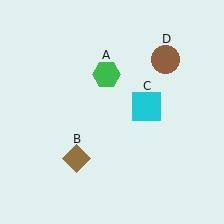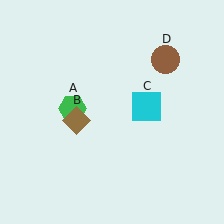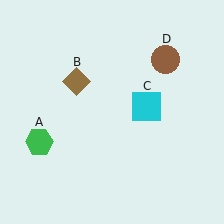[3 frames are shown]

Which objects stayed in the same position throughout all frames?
Cyan square (object C) and brown circle (object D) remained stationary.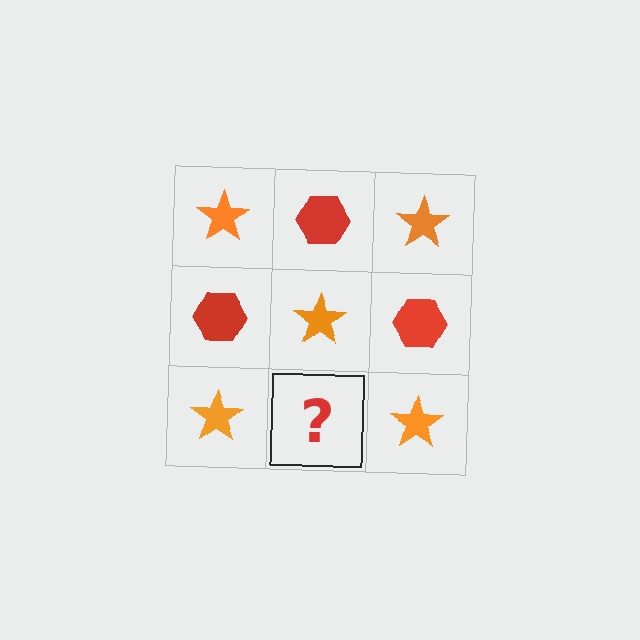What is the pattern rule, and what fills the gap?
The rule is that it alternates orange star and red hexagon in a checkerboard pattern. The gap should be filled with a red hexagon.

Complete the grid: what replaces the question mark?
The question mark should be replaced with a red hexagon.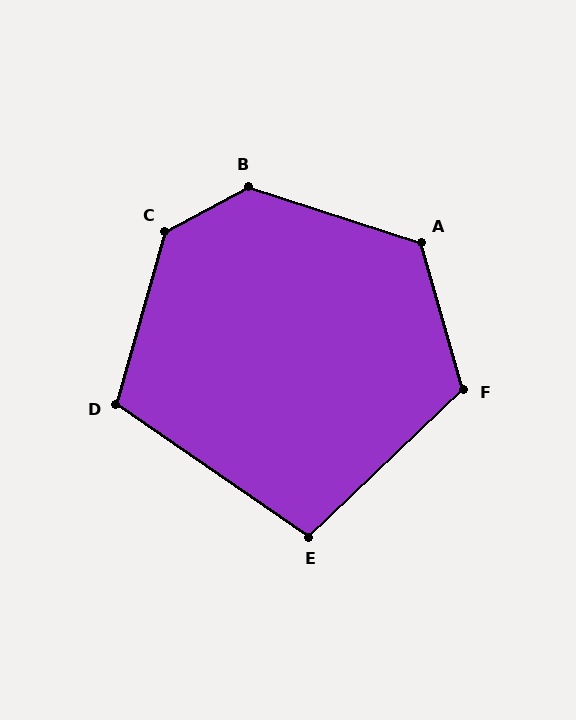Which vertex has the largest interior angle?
C, at approximately 134 degrees.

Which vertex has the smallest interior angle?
E, at approximately 102 degrees.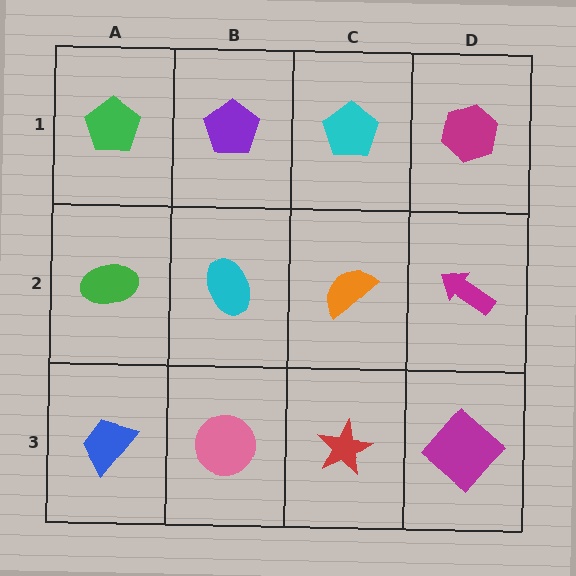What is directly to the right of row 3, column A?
A pink circle.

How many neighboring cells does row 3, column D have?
2.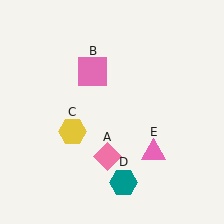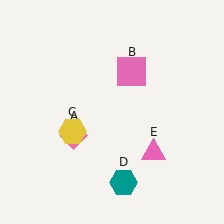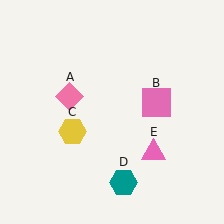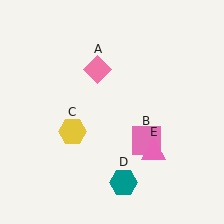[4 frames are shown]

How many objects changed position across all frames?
2 objects changed position: pink diamond (object A), pink square (object B).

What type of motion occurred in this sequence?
The pink diamond (object A), pink square (object B) rotated clockwise around the center of the scene.